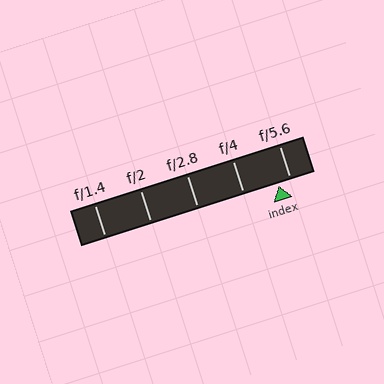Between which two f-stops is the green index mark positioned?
The index mark is between f/4 and f/5.6.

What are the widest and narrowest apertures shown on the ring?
The widest aperture shown is f/1.4 and the narrowest is f/5.6.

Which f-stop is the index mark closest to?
The index mark is closest to f/5.6.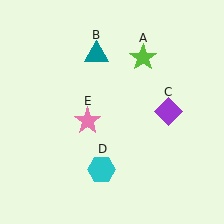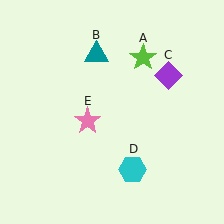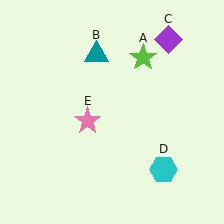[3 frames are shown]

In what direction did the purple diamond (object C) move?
The purple diamond (object C) moved up.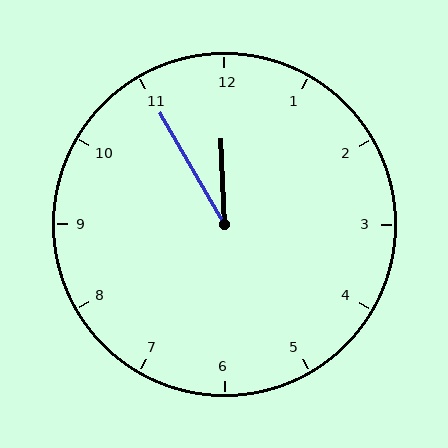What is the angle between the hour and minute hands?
Approximately 28 degrees.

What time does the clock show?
11:55.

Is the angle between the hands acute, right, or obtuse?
It is acute.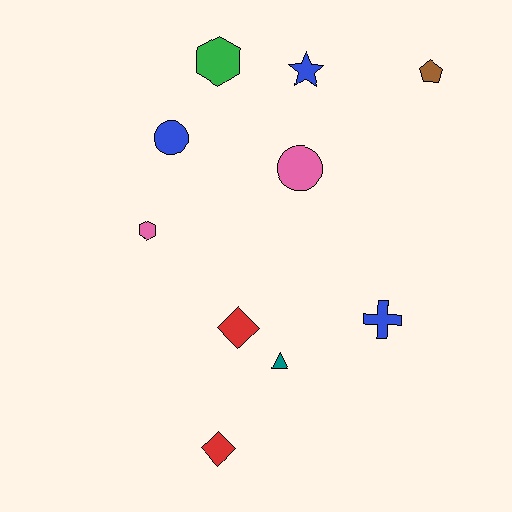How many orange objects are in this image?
There are no orange objects.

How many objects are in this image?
There are 10 objects.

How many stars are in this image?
There is 1 star.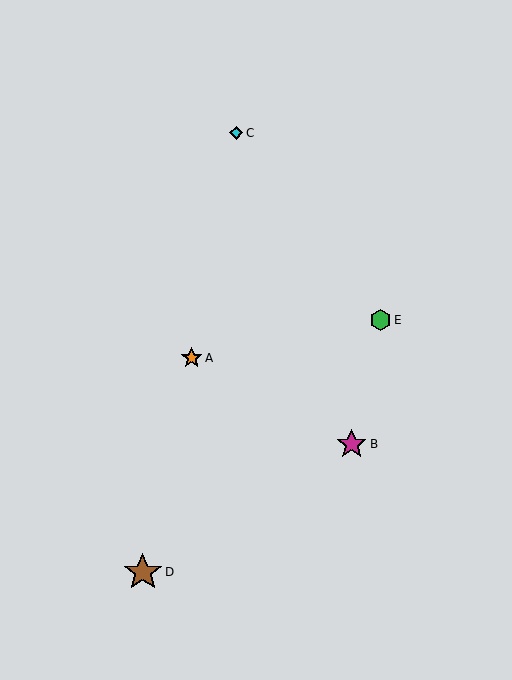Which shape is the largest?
The brown star (labeled D) is the largest.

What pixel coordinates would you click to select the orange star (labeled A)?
Click at (192, 358) to select the orange star A.